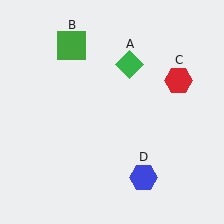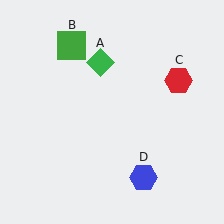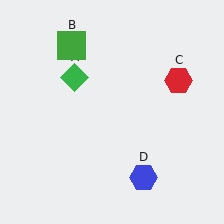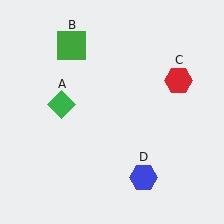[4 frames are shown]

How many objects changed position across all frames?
1 object changed position: green diamond (object A).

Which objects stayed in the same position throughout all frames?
Green square (object B) and red hexagon (object C) and blue hexagon (object D) remained stationary.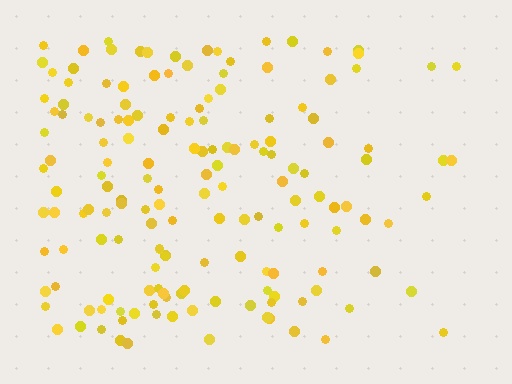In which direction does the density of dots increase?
From right to left, with the left side densest.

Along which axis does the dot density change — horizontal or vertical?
Horizontal.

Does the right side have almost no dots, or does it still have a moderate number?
Still a moderate number, just noticeably fewer than the left.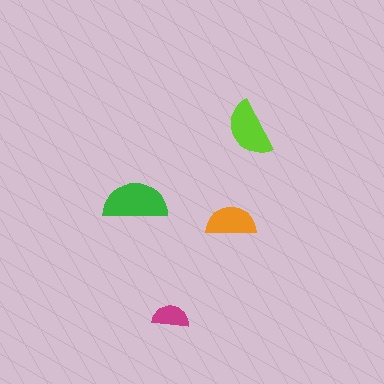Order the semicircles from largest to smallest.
the green one, the lime one, the orange one, the magenta one.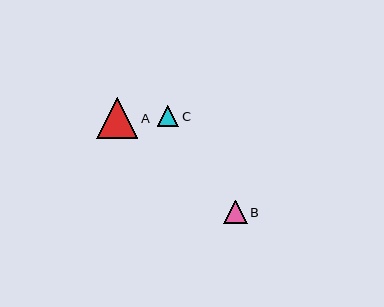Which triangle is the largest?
Triangle A is the largest with a size of approximately 41 pixels.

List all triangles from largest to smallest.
From largest to smallest: A, B, C.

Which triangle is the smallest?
Triangle C is the smallest with a size of approximately 21 pixels.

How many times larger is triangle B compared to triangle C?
Triangle B is approximately 1.1 times the size of triangle C.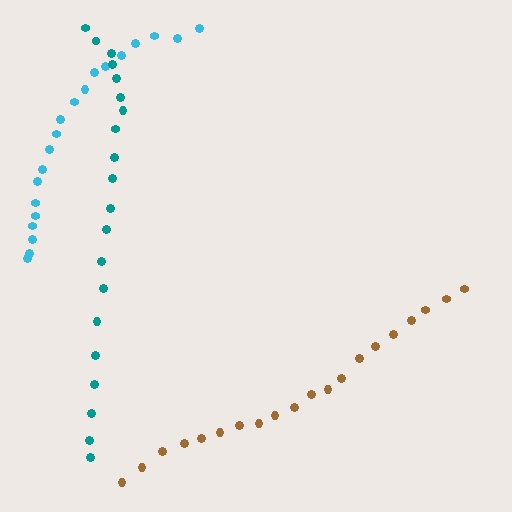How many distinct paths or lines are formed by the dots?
There are 3 distinct paths.